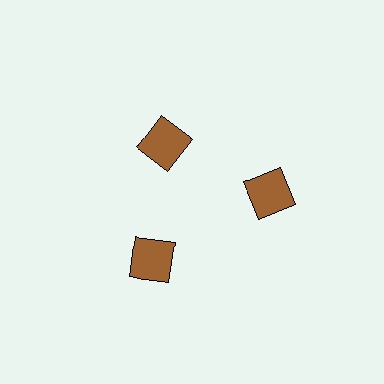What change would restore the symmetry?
The symmetry would be restored by moving it outward, back onto the ring so that all 3 squares sit at equal angles and equal distance from the center.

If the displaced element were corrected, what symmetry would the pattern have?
It would have 3-fold rotational symmetry — the pattern would map onto itself every 120 degrees.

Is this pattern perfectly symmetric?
No. The 3 brown squares are arranged in a ring, but one element near the 11 o'clock position is pulled inward toward the center, breaking the 3-fold rotational symmetry.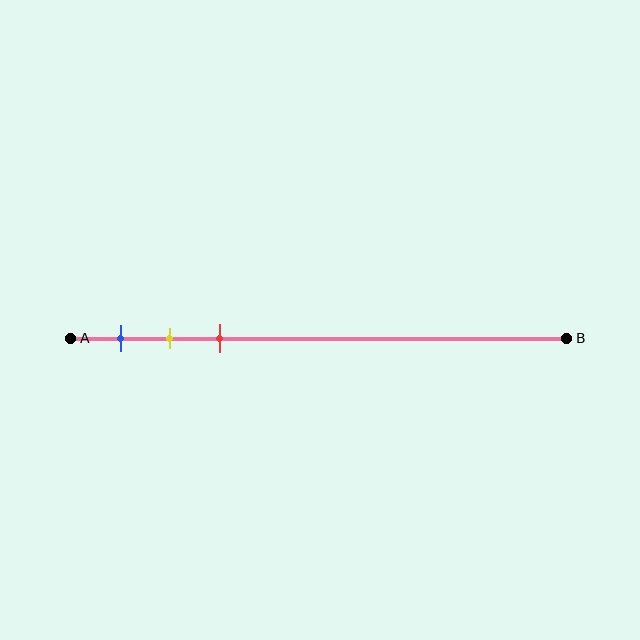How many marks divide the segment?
There are 3 marks dividing the segment.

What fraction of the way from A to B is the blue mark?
The blue mark is approximately 10% (0.1) of the way from A to B.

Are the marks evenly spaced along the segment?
Yes, the marks are approximately evenly spaced.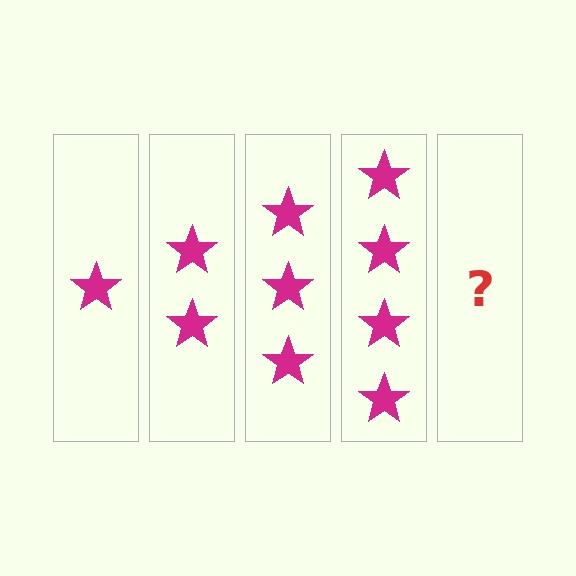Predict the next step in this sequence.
The next step is 5 stars.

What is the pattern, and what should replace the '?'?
The pattern is that each step adds one more star. The '?' should be 5 stars.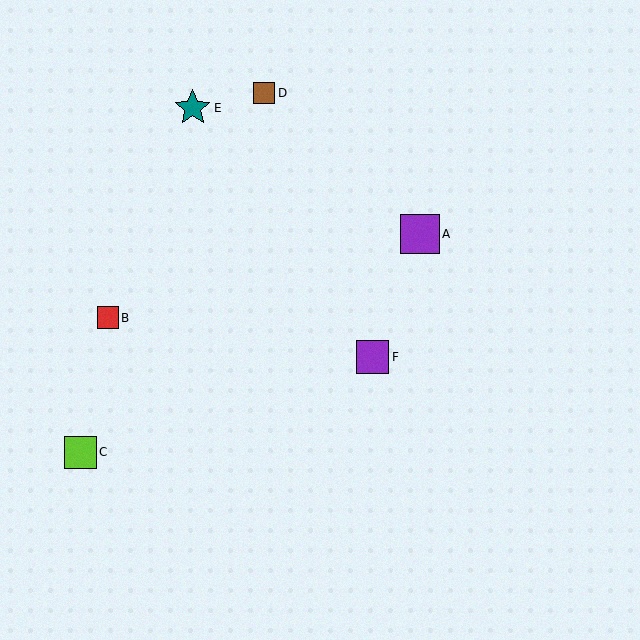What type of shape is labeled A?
Shape A is a purple square.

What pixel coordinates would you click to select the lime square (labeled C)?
Click at (80, 452) to select the lime square C.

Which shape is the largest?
The purple square (labeled A) is the largest.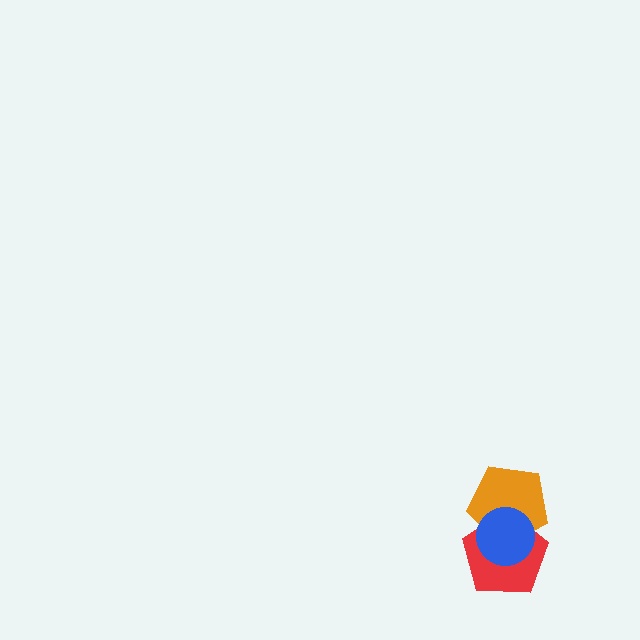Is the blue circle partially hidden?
No, no other shape covers it.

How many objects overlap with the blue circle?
2 objects overlap with the blue circle.